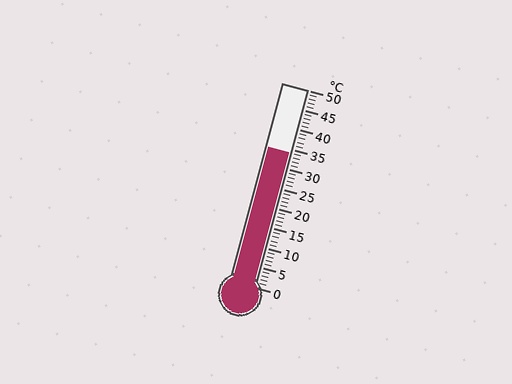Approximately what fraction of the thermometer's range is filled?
The thermometer is filled to approximately 70% of its range.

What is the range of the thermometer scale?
The thermometer scale ranges from 0°C to 50°C.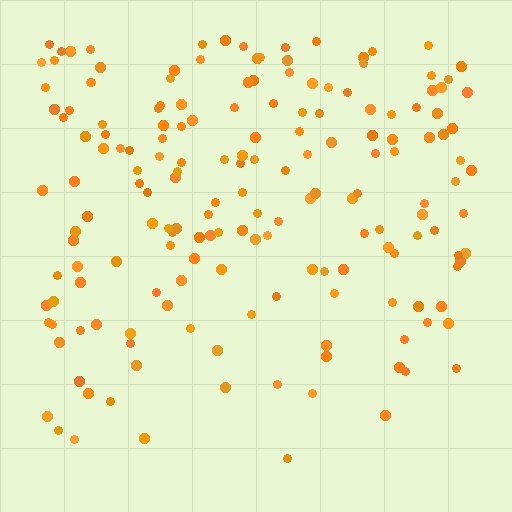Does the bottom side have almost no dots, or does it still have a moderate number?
Still a moderate number, just noticeably fewer than the top.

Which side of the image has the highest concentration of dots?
The top.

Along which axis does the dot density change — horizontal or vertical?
Vertical.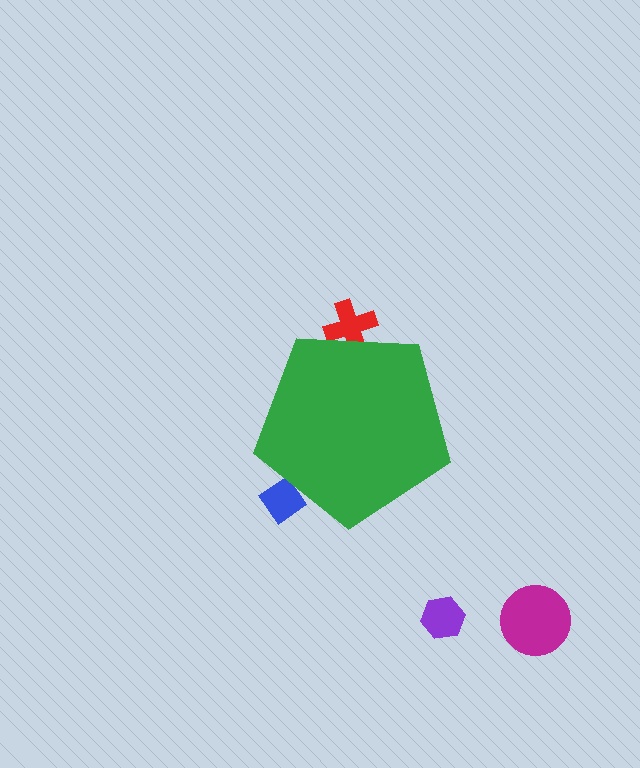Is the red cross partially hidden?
Yes, the red cross is partially hidden behind the green pentagon.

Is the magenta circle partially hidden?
No, the magenta circle is fully visible.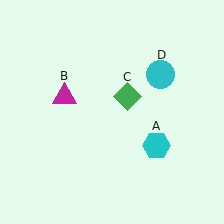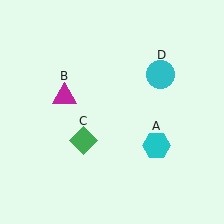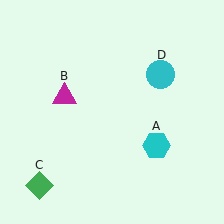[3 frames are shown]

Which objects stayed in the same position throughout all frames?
Cyan hexagon (object A) and magenta triangle (object B) and cyan circle (object D) remained stationary.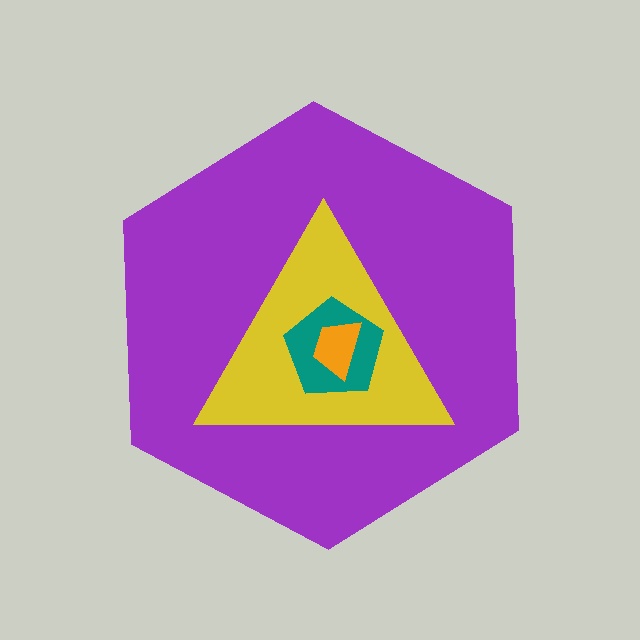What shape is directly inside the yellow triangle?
The teal pentagon.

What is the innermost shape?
The orange trapezoid.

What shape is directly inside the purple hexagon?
The yellow triangle.